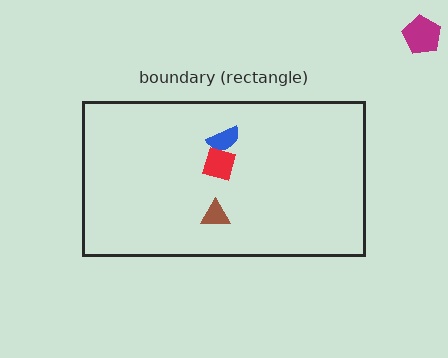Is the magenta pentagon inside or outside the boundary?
Outside.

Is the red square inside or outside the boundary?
Inside.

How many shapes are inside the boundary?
3 inside, 1 outside.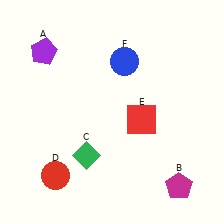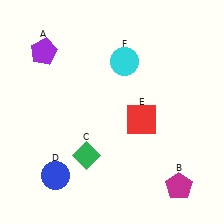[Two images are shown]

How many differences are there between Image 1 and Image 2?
There are 2 differences between the two images.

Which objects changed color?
D changed from red to blue. F changed from blue to cyan.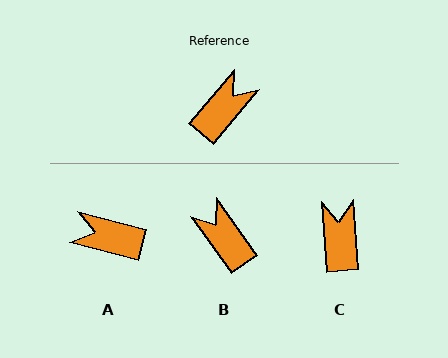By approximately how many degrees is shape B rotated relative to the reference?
Approximately 76 degrees counter-clockwise.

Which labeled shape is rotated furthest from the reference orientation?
A, about 115 degrees away.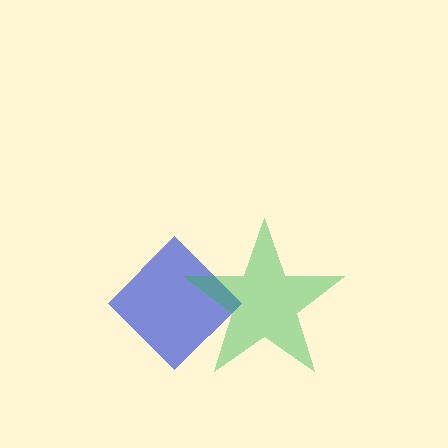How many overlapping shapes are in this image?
There are 2 overlapping shapes in the image.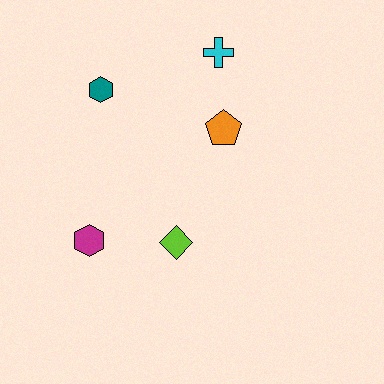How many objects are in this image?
There are 5 objects.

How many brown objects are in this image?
There are no brown objects.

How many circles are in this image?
There are no circles.